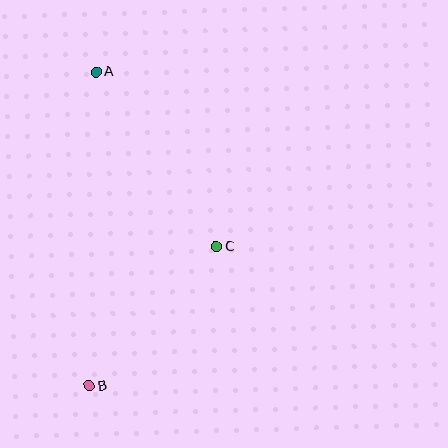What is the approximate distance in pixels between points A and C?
The distance between A and C is approximately 212 pixels.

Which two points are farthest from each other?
Points A and B are farthest from each other.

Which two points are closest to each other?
Points B and C are closest to each other.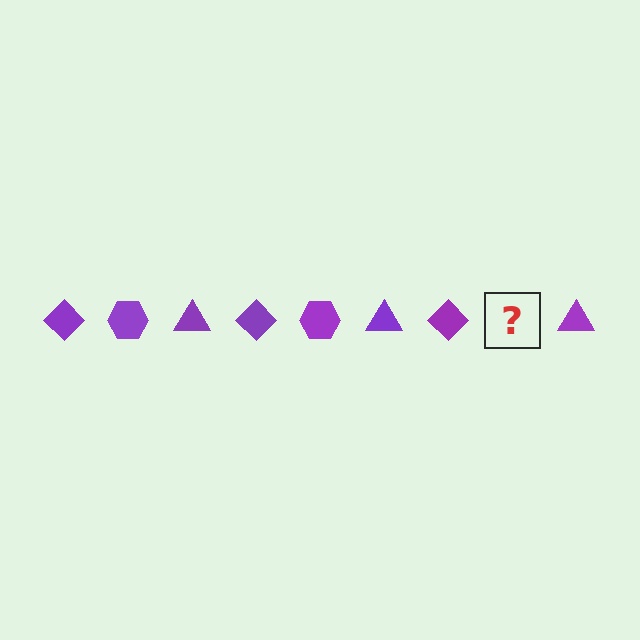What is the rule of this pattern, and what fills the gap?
The rule is that the pattern cycles through diamond, hexagon, triangle shapes in purple. The gap should be filled with a purple hexagon.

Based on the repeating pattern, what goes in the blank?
The blank should be a purple hexagon.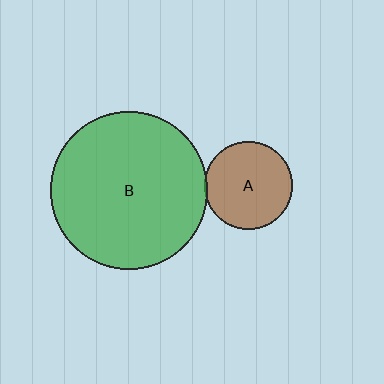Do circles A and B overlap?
Yes.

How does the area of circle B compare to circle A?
Approximately 3.2 times.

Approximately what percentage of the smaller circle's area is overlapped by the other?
Approximately 5%.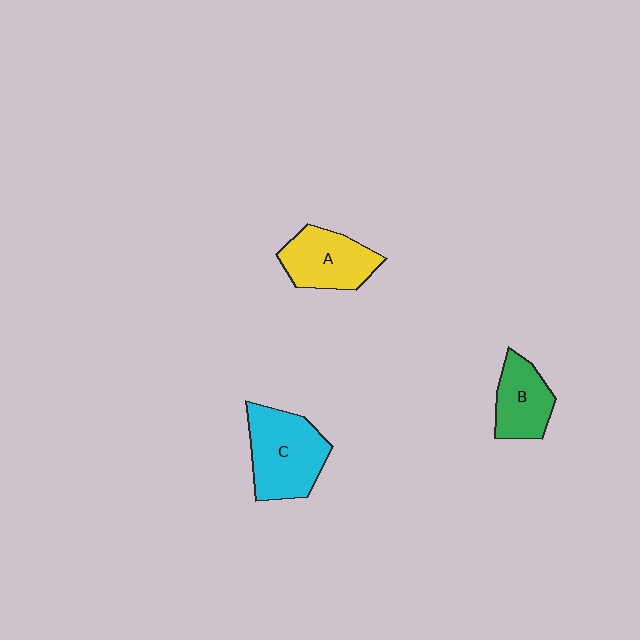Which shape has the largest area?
Shape C (cyan).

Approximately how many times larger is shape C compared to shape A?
Approximately 1.3 times.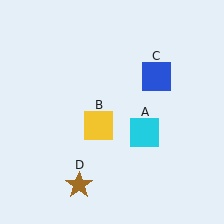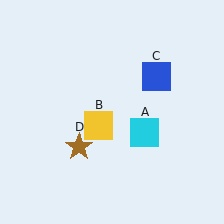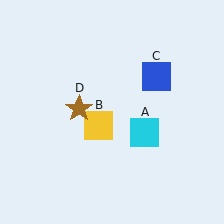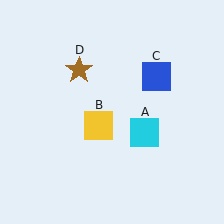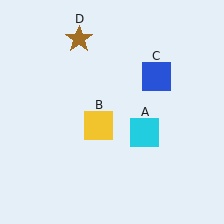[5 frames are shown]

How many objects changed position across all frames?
1 object changed position: brown star (object D).